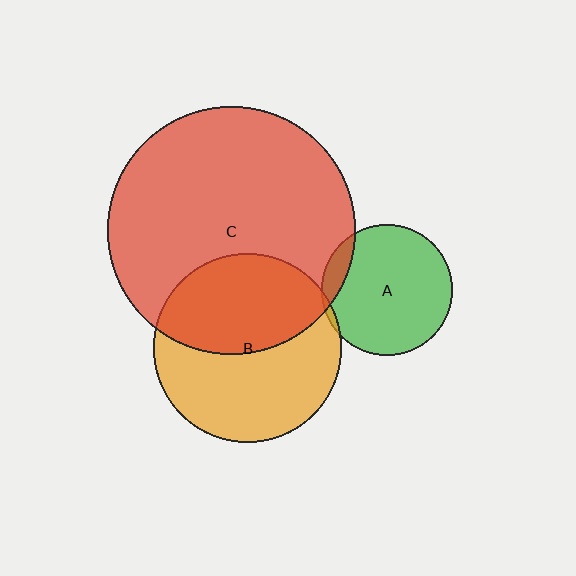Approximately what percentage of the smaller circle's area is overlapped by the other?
Approximately 5%.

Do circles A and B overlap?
Yes.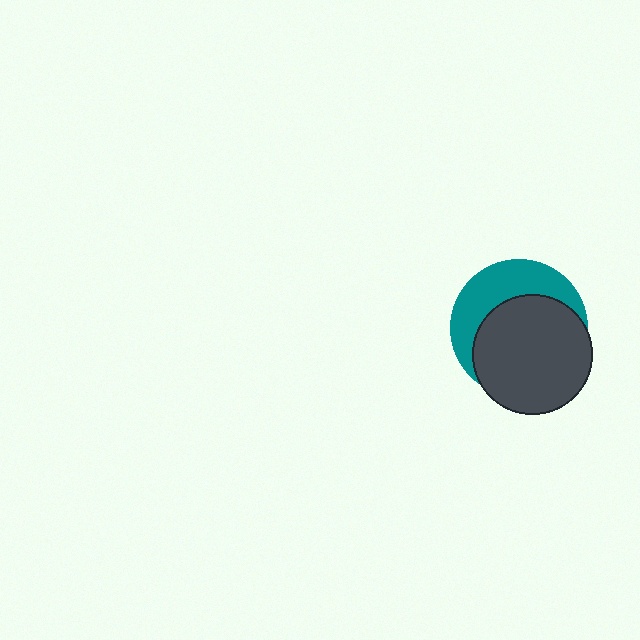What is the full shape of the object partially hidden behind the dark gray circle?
The partially hidden object is a teal circle.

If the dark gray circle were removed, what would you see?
You would see the complete teal circle.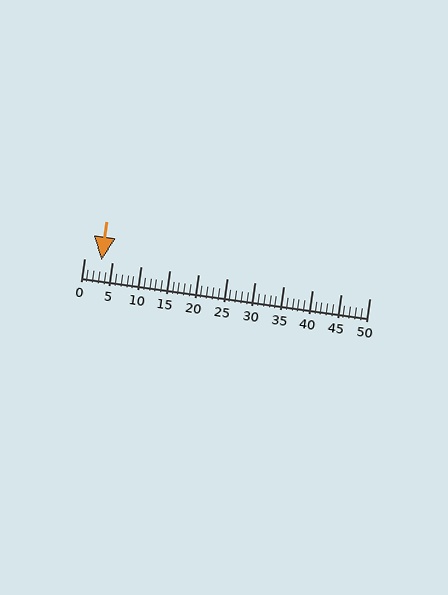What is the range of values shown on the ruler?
The ruler shows values from 0 to 50.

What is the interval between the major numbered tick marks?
The major tick marks are spaced 5 units apart.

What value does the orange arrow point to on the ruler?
The orange arrow points to approximately 3.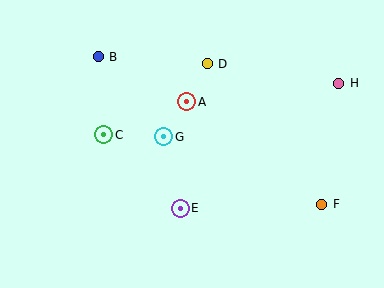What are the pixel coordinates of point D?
Point D is at (207, 64).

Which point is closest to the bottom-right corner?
Point F is closest to the bottom-right corner.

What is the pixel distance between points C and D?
The distance between C and D is 125 pixels.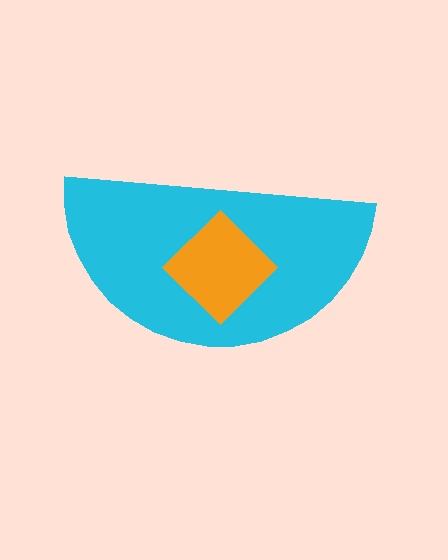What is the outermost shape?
The cyan semicircle.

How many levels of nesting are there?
2.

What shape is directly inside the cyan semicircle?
The orange diamond.